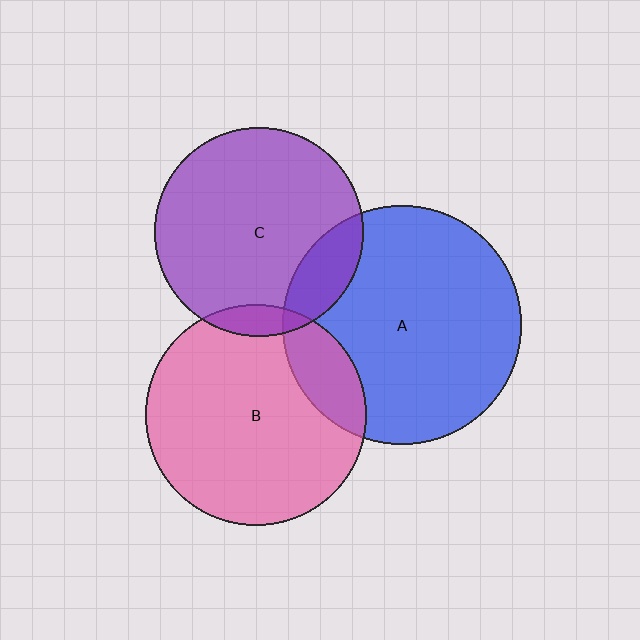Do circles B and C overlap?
Yes.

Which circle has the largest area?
Circle A (blue).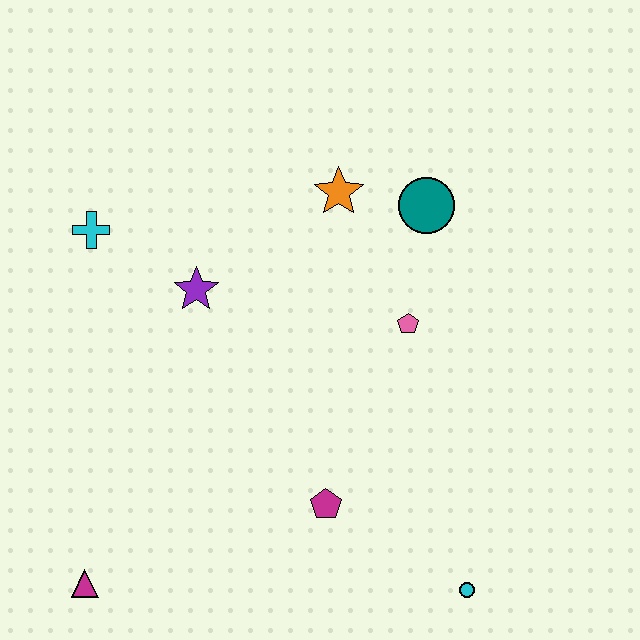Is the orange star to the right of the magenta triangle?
Yes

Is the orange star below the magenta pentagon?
No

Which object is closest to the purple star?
The cyan cross is closest to the purple star.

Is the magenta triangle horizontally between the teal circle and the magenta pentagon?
No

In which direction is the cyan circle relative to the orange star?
The cyan circle is below the orange star.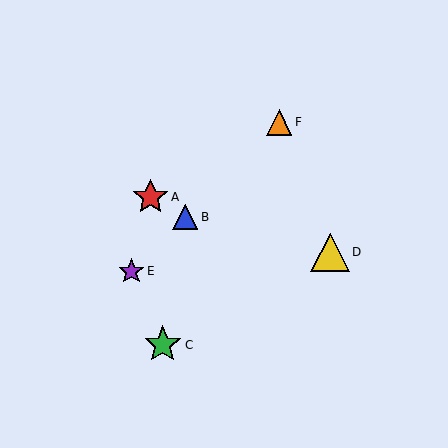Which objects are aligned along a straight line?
Objects B, E, F are aligned along a straight line.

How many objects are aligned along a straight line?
3 objects (B, E, F) are aligned along a straight line.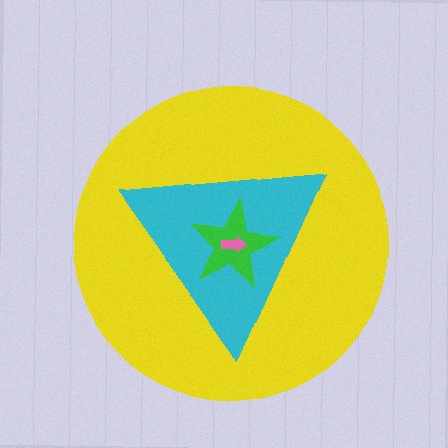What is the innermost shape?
The pink arrow.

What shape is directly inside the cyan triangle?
The green star.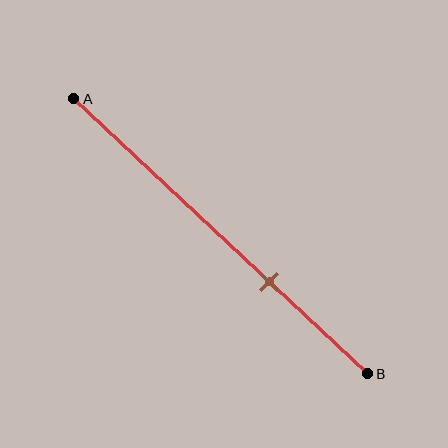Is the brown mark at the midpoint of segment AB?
No, the mark is at about 65% from A, not at the 50% midpoint.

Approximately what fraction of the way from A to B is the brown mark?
The brown mark is approximately 65% of the way from A to B.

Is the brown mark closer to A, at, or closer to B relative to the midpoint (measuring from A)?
The brown mark is closer to point B than the midpoint of segment AB.